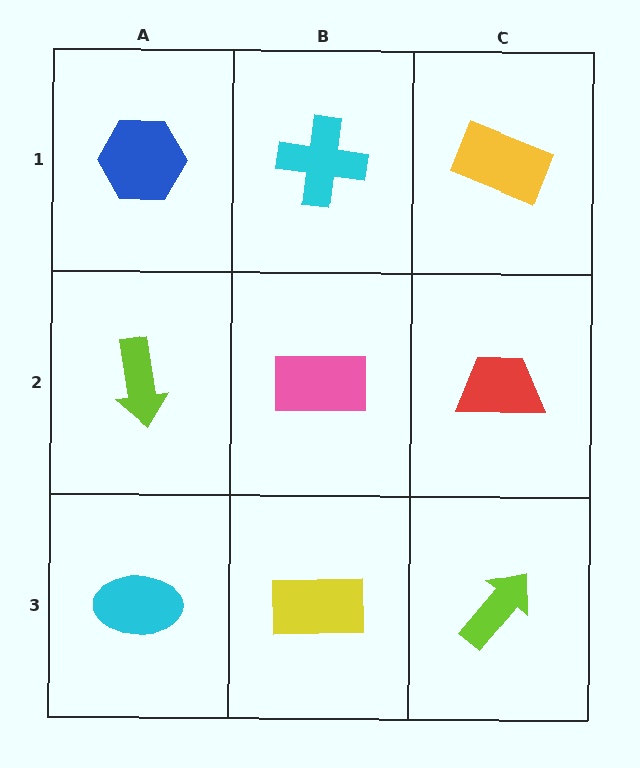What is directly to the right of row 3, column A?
A yellow rectangle.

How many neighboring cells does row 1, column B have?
3.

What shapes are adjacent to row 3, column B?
A pink rectangle (row 2, column B), a cyan ellipse (row 3, column A), a lime arrow (row 3, column C).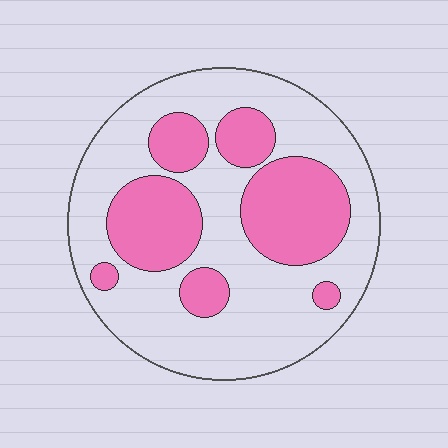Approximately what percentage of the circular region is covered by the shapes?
Approximately 35%.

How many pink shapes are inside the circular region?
7.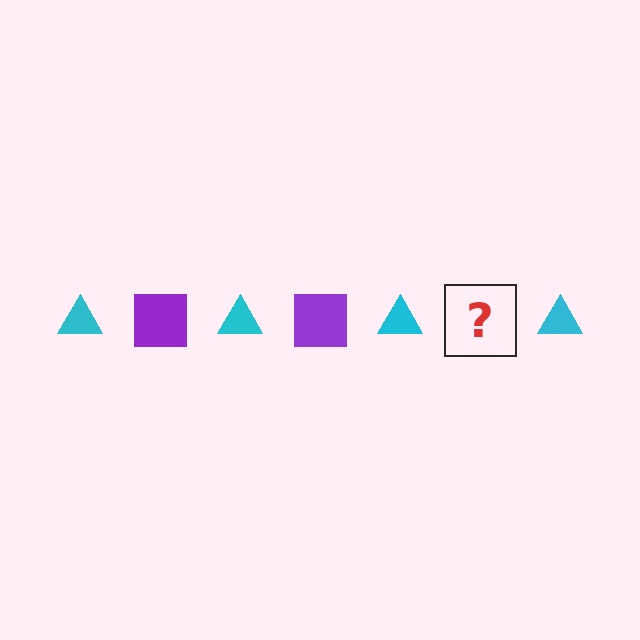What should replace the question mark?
The question mark should be replaced with a purple square.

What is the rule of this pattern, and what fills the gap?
The rule is that the pattern alternates between cyan triangle and purple square. The gap should be filled with a purple square.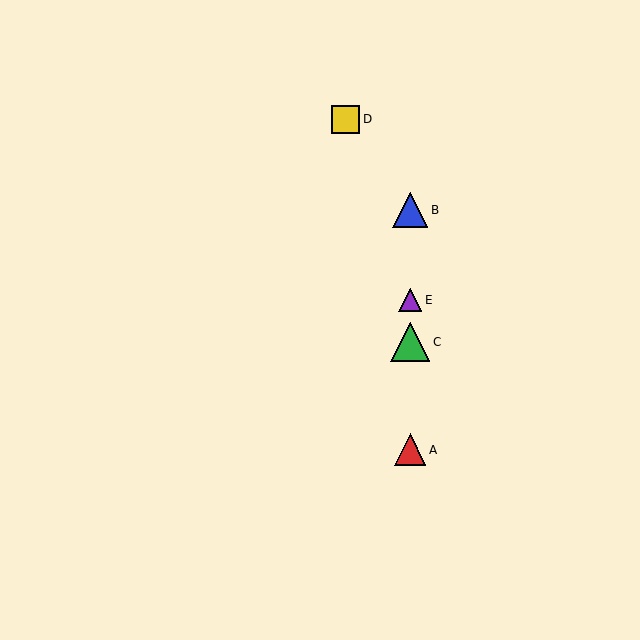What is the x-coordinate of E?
Object E is at x≈410.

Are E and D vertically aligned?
No, E is at x≈410 and D is at x≈346.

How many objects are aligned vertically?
4 objects (A, B, C, E) are aligned vertically.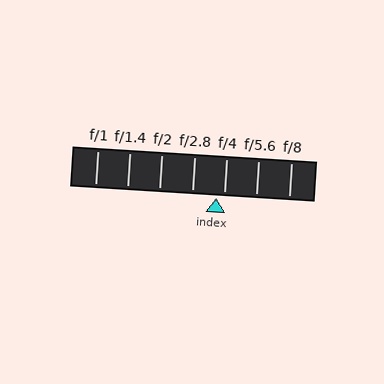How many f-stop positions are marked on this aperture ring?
There are 7 f-stop positions marked.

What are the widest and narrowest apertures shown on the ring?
The widest aperture shown is f/1 and the narrowest is f/8.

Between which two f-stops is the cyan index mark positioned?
The index mark is between f/2.8 and f/4.